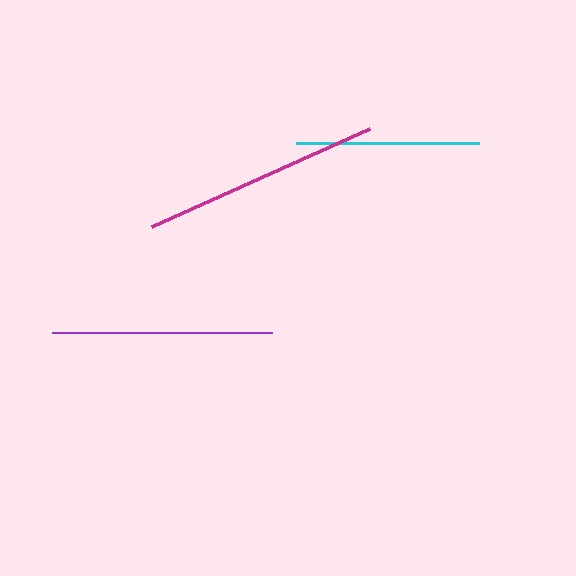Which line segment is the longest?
The magenta line is the longest at approximately 239 pixels.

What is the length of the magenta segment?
The magenta segment is approximately 239 pixels long.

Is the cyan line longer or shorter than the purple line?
The purple line is longer than the cyan line.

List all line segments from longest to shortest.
From longest to shortest: magenta, purple, cyan.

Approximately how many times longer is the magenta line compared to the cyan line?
The magenta line is approximately 1.3 times the length of the cyan line.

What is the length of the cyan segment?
The cyan segment is approximately 182 pixels long.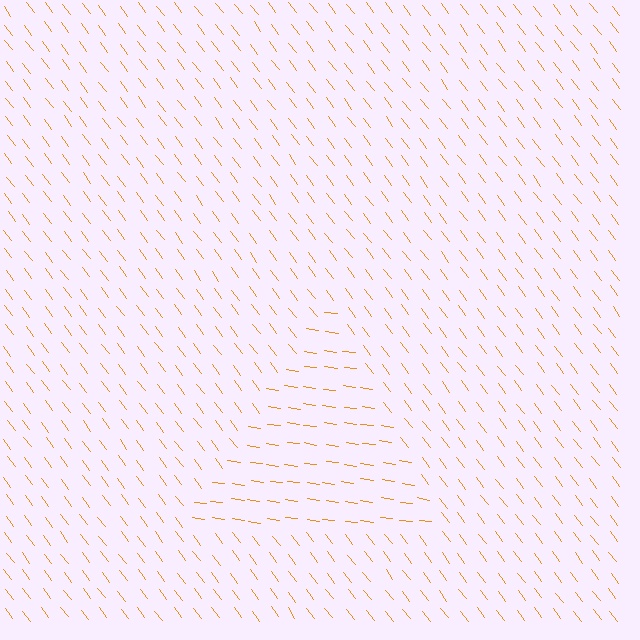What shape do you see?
I see a triangle.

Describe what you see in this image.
The image is filled with small orange line segments. A triangle region in the image has lines oriented differently from the surrounding lines, creating a visible texture boundary.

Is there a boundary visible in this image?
Yes, there is a texture boundary formed by a change in line orientation.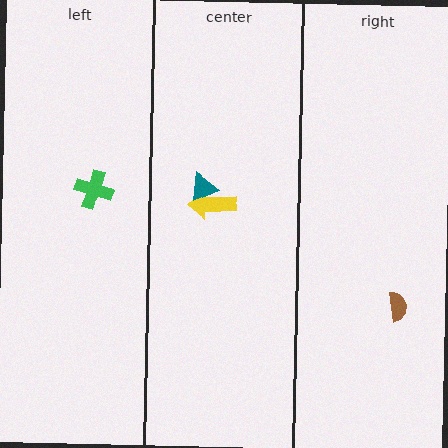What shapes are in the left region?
The green cross.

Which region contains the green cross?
The left region.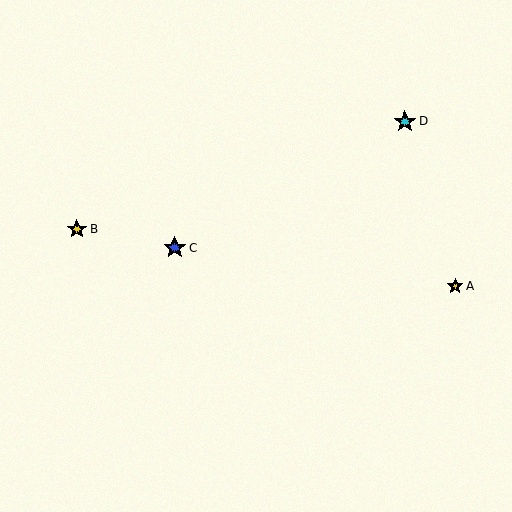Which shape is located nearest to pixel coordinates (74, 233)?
The yellow star (labeled B) at (77, 229) is nearest to that location.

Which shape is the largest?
The cyan star (labeled D) is the largest.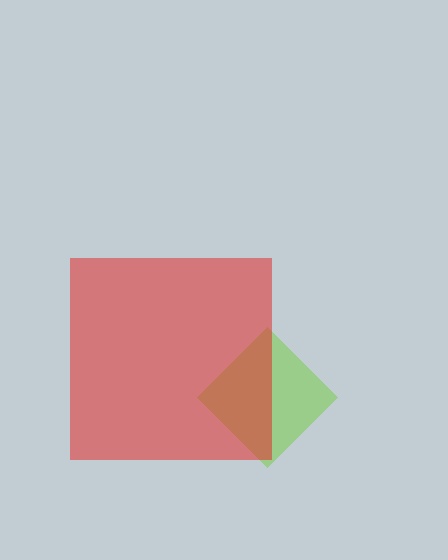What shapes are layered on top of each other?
The layered shapes are: a lime diamond, a red square.